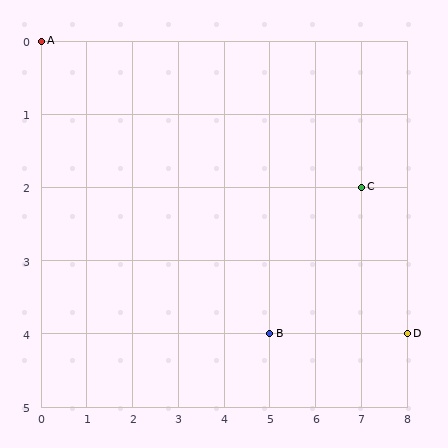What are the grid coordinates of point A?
Point A is at grid coordinates (0, 0).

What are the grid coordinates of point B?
Point B is at grid coordinates (5, 4).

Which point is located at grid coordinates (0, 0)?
Point A is at (0, 0).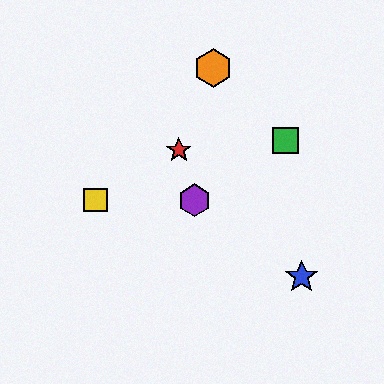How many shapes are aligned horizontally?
2 shapes (the yellow square, the purple hexagon) are aligned horizontally.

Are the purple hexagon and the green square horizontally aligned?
No, the purple hexagon is at y≈200 and the green square is at y≈140.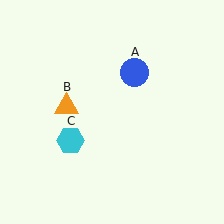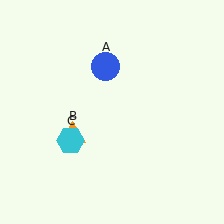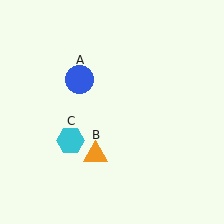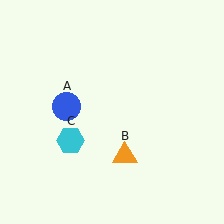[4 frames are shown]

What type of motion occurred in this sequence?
The blue circle (object A), orange triangle (object B) rotated counterclockwise around the center of the scene.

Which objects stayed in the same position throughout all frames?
Cyan hexagon (object C) remained stationary.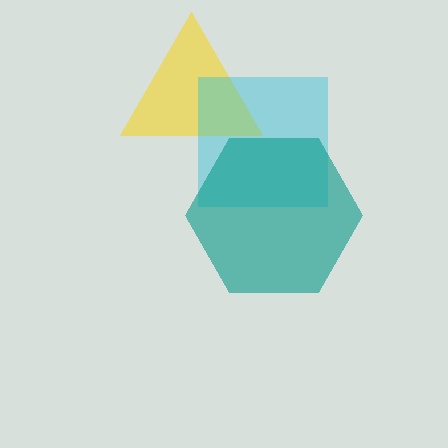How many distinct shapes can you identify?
There are 3 distinct shapes: a yellow triangle, a cyan square, a teal hexagon.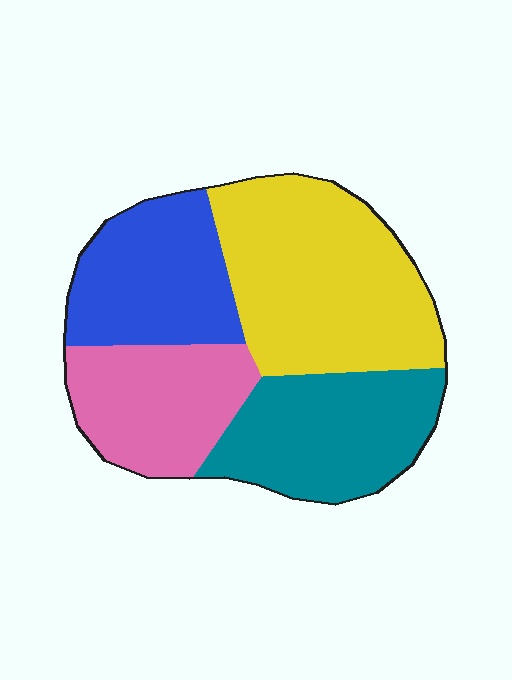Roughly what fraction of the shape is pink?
Pink takes up about one fifth (1/5) of the shape.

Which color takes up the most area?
Yellow, at roughly 35%.